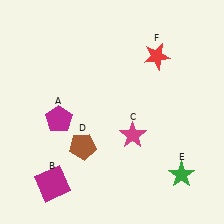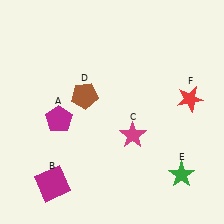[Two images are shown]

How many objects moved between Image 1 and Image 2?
2 objects moved between the two images.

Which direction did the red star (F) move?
The red star (F) moved down.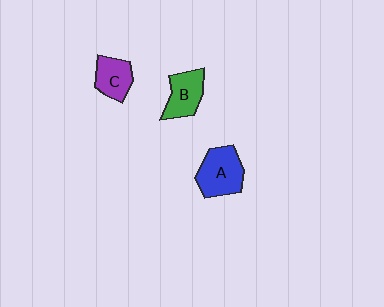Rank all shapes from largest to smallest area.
From largest to smallest: A (blue), B (green), C (purple).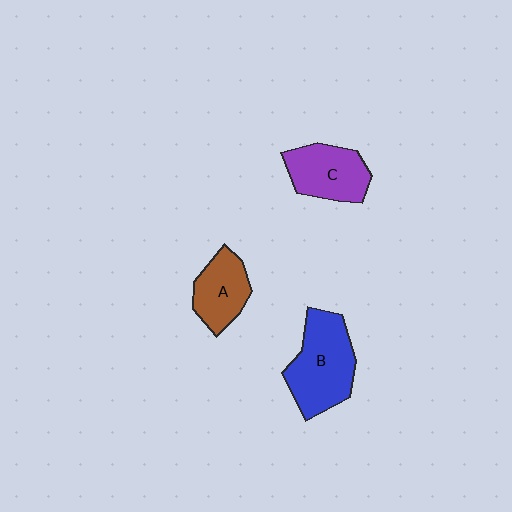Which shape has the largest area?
Shape B (blue).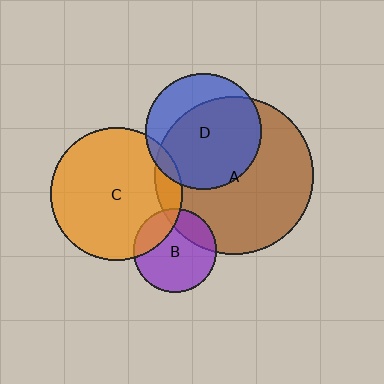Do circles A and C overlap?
Yes.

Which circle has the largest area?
Circle A (brown).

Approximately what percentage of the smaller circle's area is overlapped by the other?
Approximately 10%.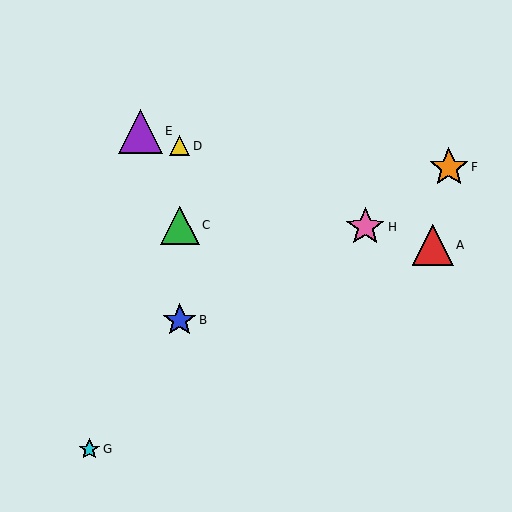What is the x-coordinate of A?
Object A is at x≈433.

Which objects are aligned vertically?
Objects B, C, D are aligned vertically.